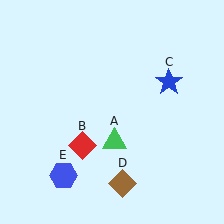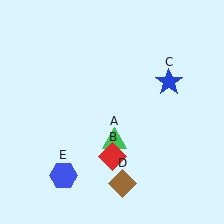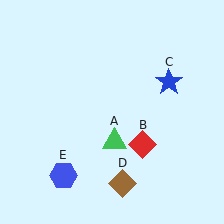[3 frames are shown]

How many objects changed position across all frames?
1 object changed position: red diamond (object B).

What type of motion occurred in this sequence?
The red diamond (object B) rotated counterclockwise around the center of the scene.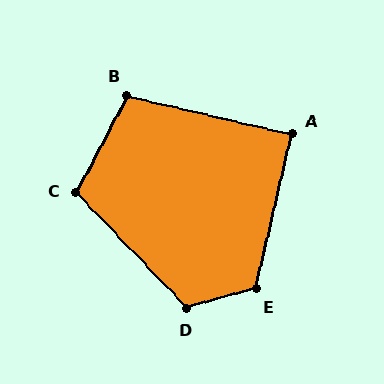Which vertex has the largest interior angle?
E, at approximately 119 degrees.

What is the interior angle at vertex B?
Approximately 105 degrees (obtuse).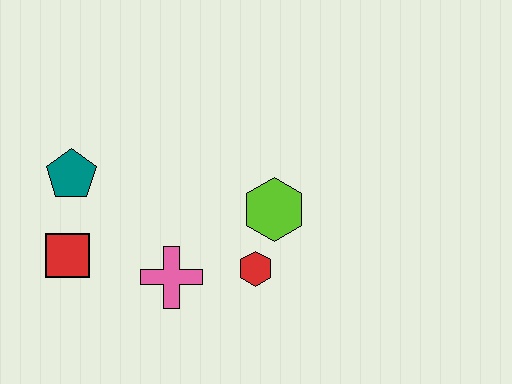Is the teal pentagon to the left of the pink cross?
Yes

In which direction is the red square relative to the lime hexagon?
The red square is to the left of the lime hexagon.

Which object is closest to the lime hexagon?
The red hexagon is closest to the lime hexagon.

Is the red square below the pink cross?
No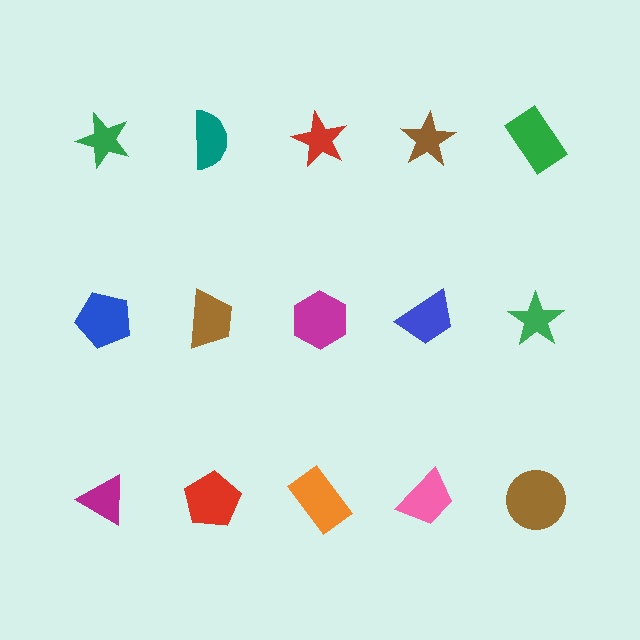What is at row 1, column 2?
A teal semicircle.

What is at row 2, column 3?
A magenta hexagon.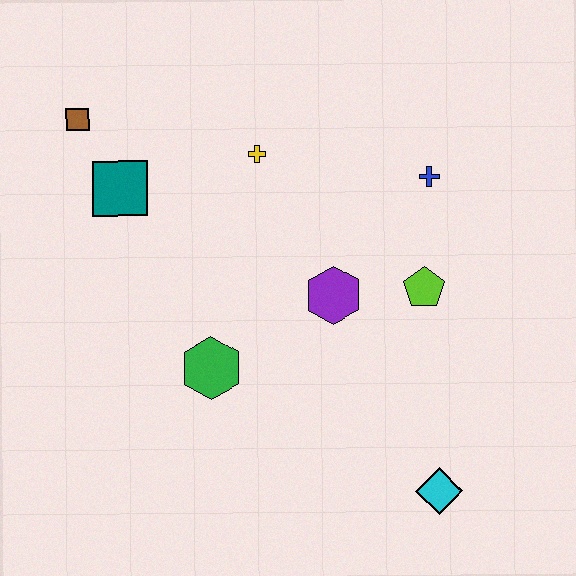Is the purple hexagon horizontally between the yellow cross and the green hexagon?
No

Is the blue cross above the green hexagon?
Yes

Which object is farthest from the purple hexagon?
The brown square is farthest from the purple hexagon.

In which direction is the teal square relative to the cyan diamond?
The teal square is to the left of the cyan diamond.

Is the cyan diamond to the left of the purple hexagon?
No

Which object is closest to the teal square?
The brown square is closest to the teal square.